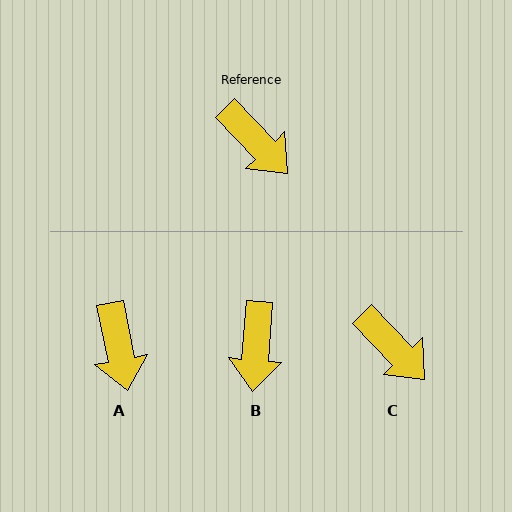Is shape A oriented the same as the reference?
No, it is off by about 33 degrees.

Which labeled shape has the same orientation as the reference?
C.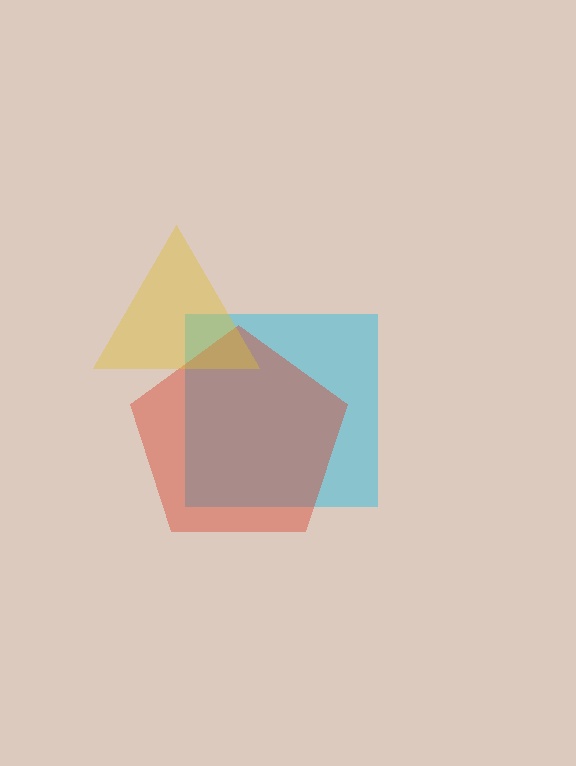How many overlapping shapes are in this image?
There are 3 overlapping shapes in the image.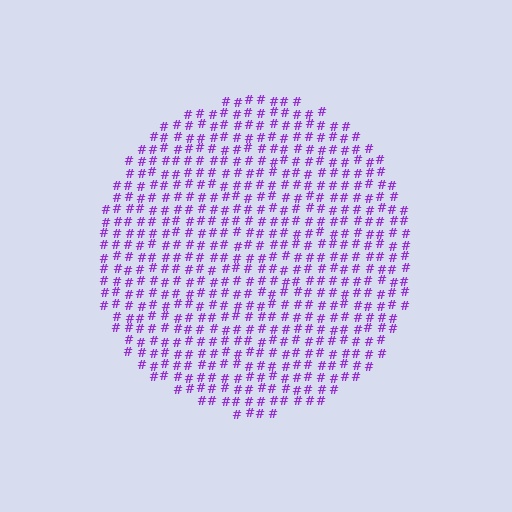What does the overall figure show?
The overall figure shows a circle.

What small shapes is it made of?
It is made of small hash symbols.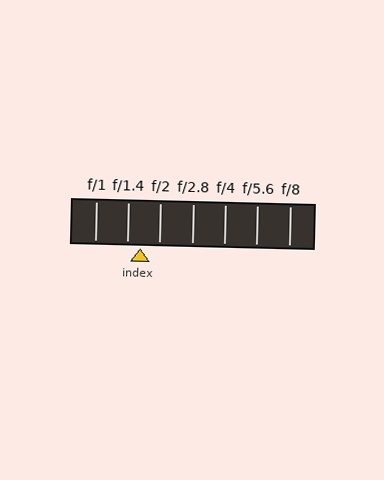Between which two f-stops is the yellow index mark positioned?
The index mark is between f/1.4 and f/2.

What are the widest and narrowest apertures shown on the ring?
The widest aperture shown is f/1 and the narrowest is f/8.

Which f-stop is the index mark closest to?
The index mark is closest to f/1.4.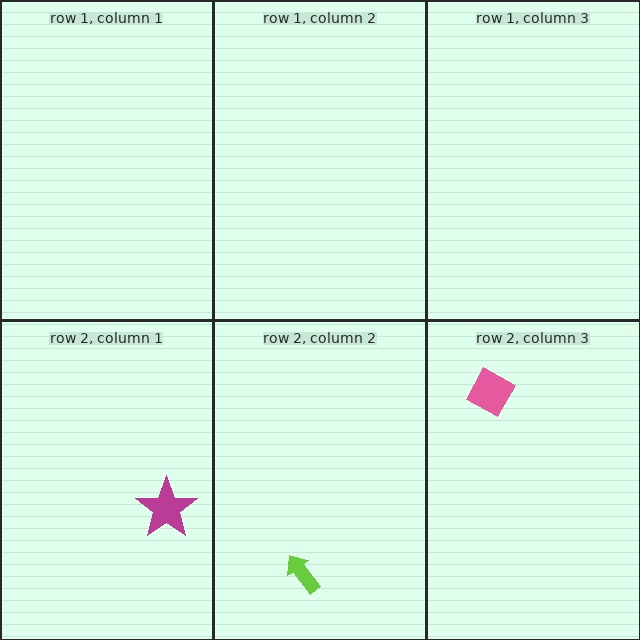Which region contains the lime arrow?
The row 2, column 2 region.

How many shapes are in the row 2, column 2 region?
1.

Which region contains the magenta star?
The row 2, column 1 region.